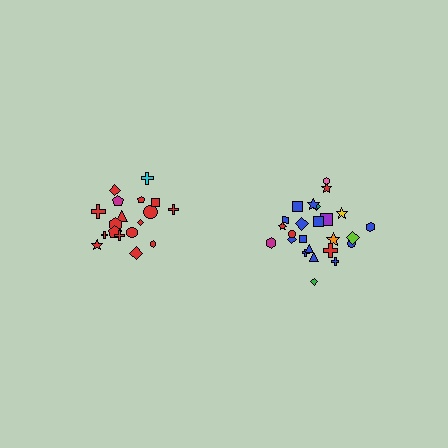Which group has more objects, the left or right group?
The right group.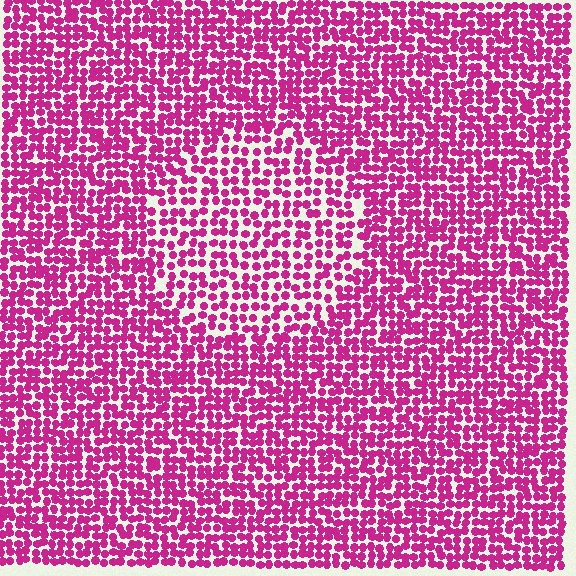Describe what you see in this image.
The image contains small magenta elements arranged at two different densities. A circle-shaped region is visible where the elements are less densely packed than the surrounding area.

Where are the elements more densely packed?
The elements are more densely packed outside the circle boundary.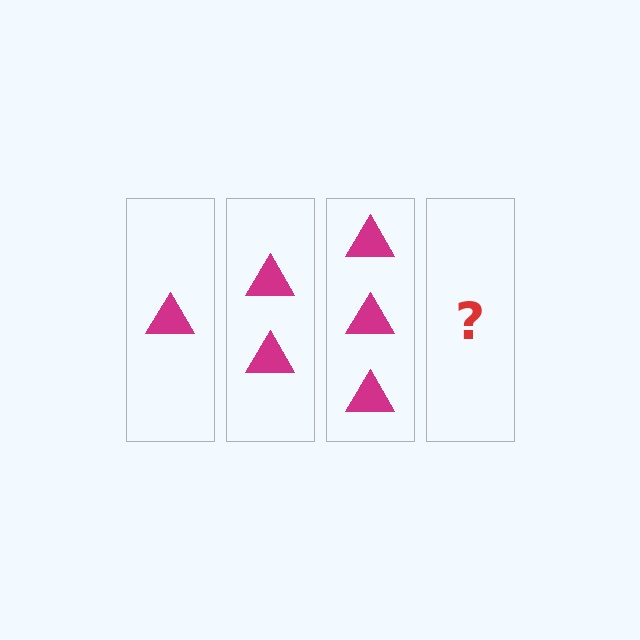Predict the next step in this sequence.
The next step is 4 triangles.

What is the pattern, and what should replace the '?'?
The pattern is that each step adds one more triangle. The '?' should be 4 triangles.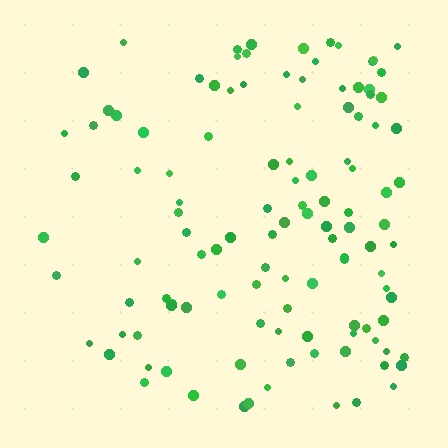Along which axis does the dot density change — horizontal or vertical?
Horizontal.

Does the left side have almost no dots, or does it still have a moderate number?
Still a moderate number, just noticeably fewer than the right.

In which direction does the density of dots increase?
From left to right, with the right side densest.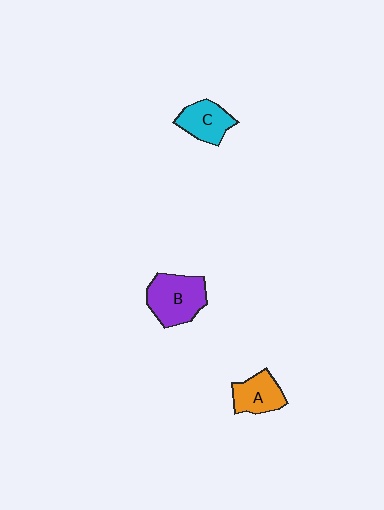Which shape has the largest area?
Shape B (purple).